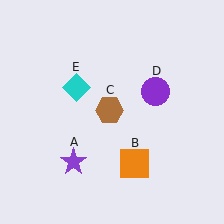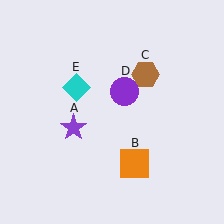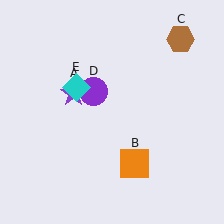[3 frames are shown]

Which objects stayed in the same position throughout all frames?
Orange square (object B) and cyan diamond (object E) remained stationary.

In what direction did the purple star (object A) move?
The purple star (object A) moved up.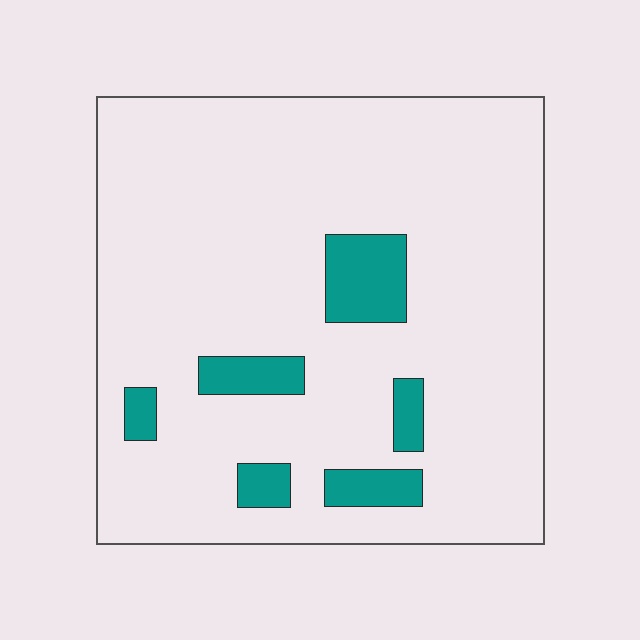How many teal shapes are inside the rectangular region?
6.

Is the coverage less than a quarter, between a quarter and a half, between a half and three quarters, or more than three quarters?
Less than a quarter.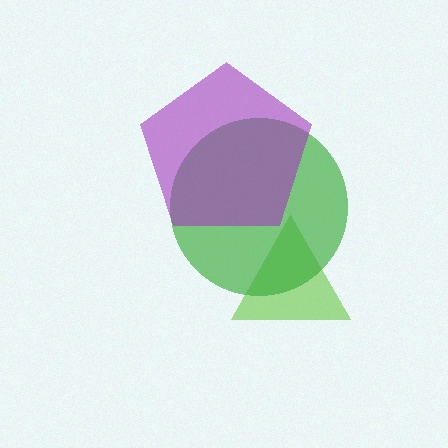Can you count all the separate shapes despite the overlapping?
Yes, there are 3 separate shapes.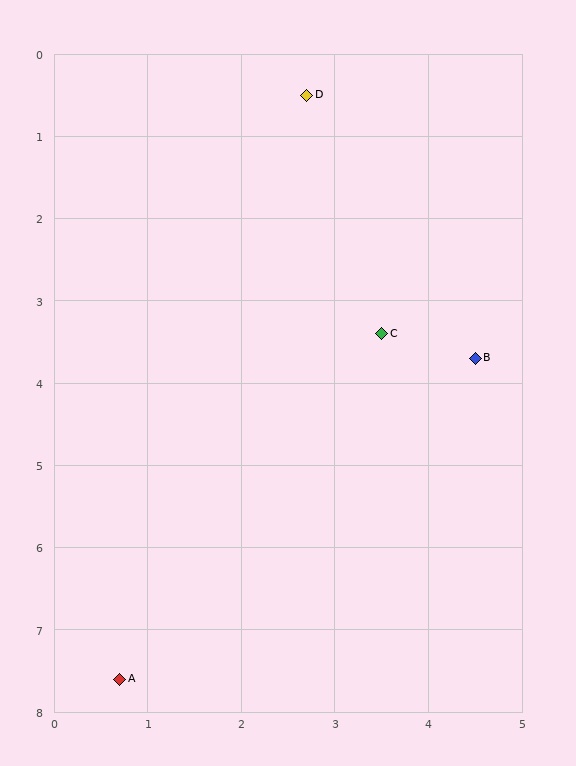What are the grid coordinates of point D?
Point D is at approximately (2.7, 0.5).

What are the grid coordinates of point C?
Point C is at approximately (3.5, 3.4).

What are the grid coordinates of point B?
Point B is at approximately (4.5, 3.7).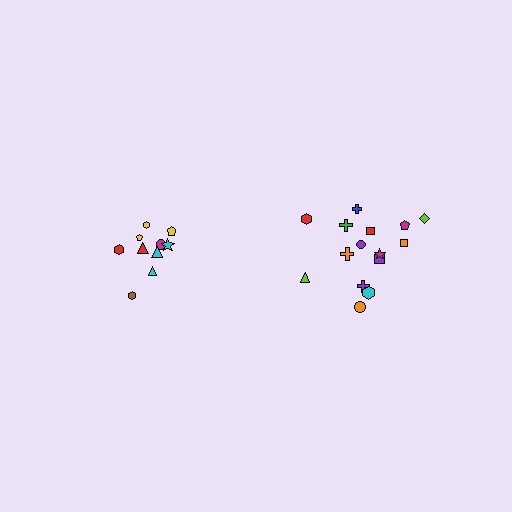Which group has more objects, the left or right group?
The right group.